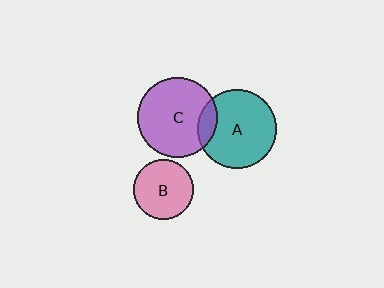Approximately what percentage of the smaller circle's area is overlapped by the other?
Approximately 15%.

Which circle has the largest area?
Circle C (purple).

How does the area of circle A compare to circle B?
Approximately 1.7 times.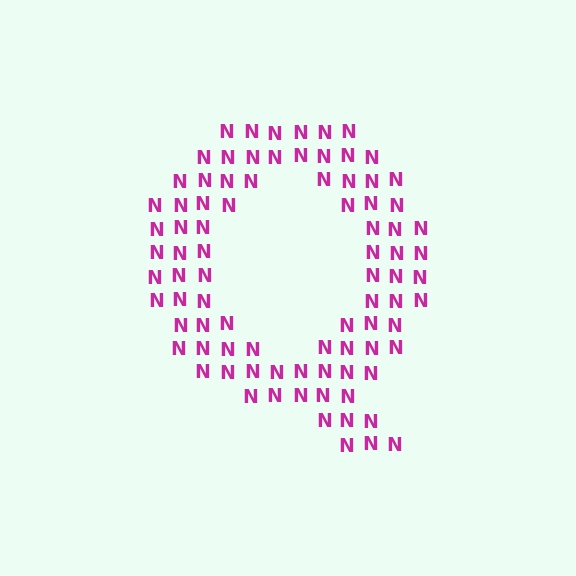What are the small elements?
The small elements are letter N's.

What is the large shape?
The large shape is the letter Q.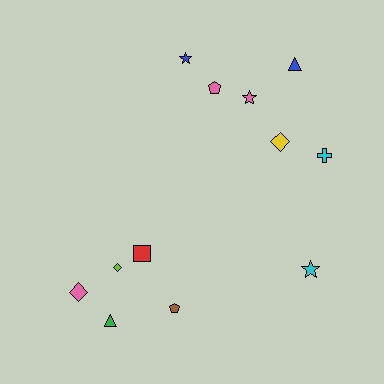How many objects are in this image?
There are 12 objects.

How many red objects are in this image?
There is 1 red object.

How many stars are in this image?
There are 3 stars.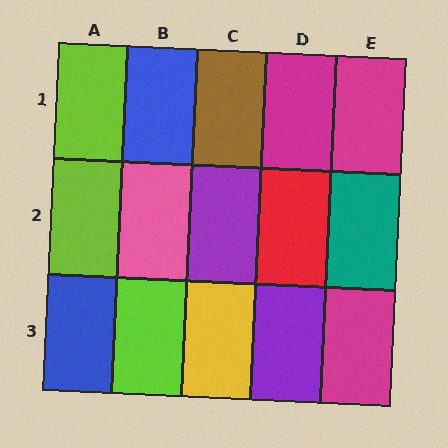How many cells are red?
1 cell is red.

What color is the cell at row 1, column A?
Lime.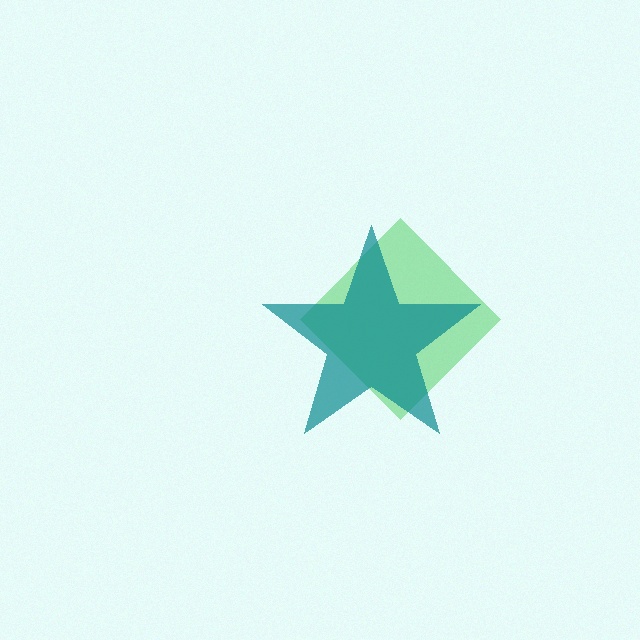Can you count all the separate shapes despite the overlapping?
Yes, there are 2 separate shapes.